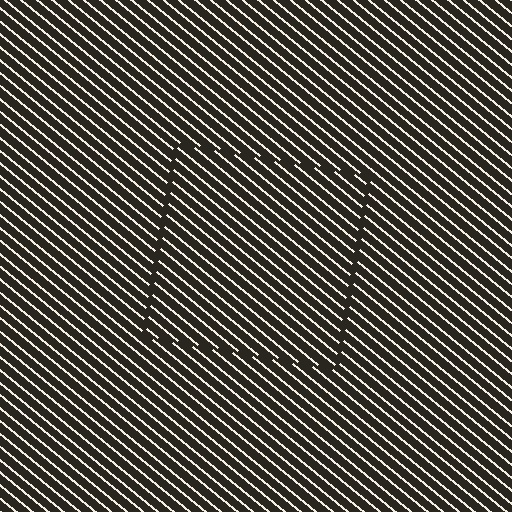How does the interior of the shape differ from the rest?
The interior of the shape contains the same grating, shifted by half a period — the contour is defined by the phase discontinuity where line-ends from the inner and outer gratings abut.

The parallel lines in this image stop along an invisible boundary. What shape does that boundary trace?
An illusory square. The interior of the shape contains the same grating, shifted by half a period — the contour is defined by the phase discontinuity where line-ends from the inner and outer gratings abut.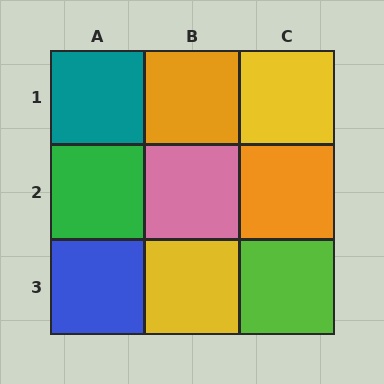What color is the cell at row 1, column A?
Teal.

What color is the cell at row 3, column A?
Blue.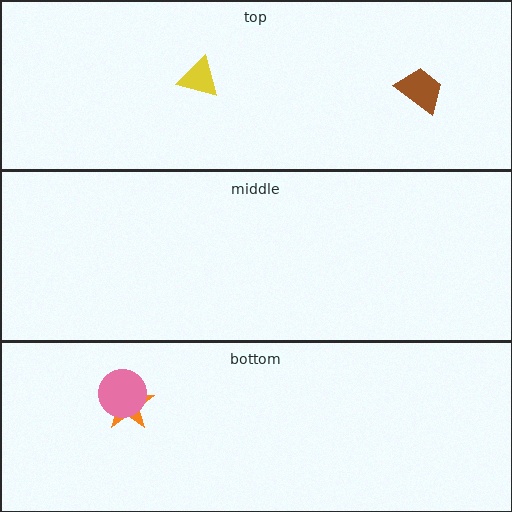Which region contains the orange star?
The bottom region.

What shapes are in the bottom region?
The orange star, the pink circle.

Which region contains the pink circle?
The bottom region.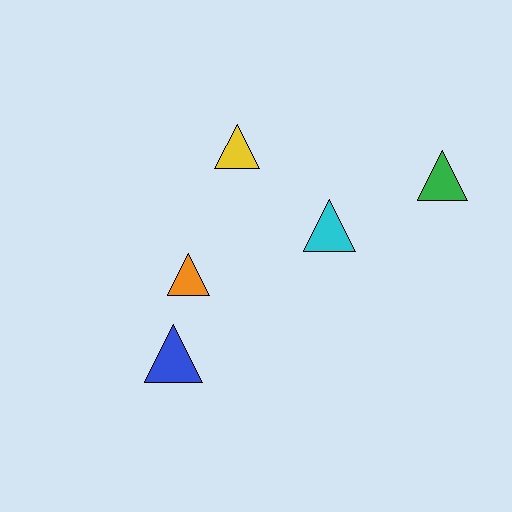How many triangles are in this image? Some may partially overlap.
There are 5 triangles.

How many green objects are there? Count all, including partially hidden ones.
There is 1 green object.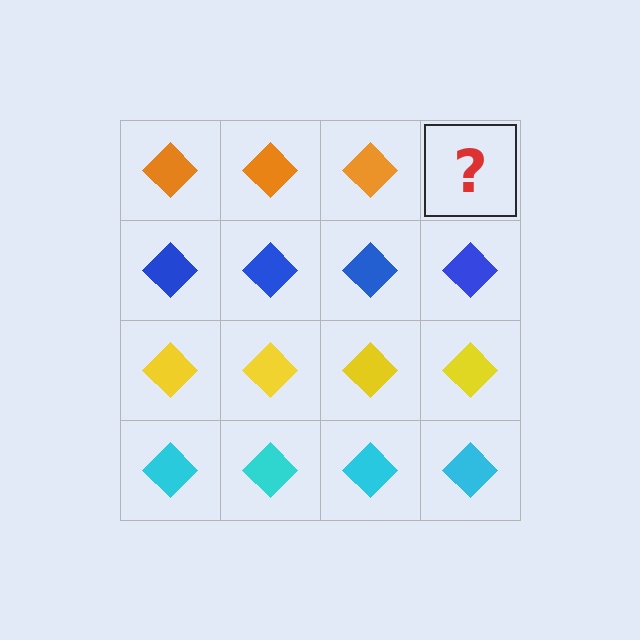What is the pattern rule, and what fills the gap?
The rule is that each row has a consistent color. The gap should be filled with an orange diamond.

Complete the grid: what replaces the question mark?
The question mark should be replaced with an orange diamond.